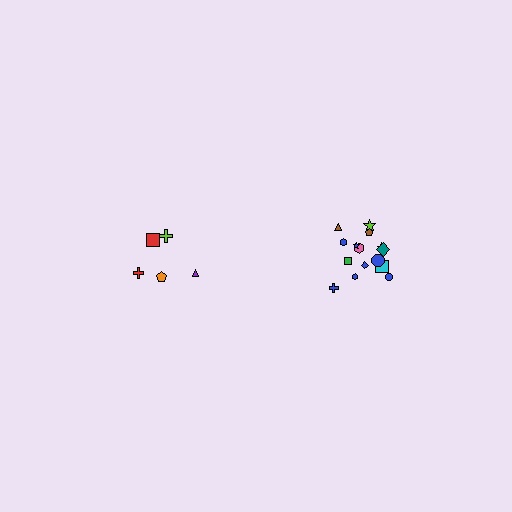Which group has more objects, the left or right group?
The right group.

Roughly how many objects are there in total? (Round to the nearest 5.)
Roughly 20 objects in total.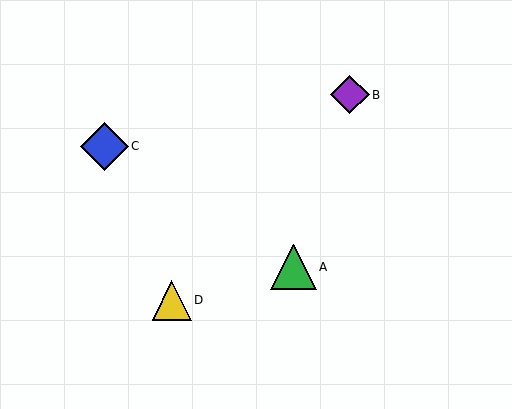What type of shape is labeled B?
Shape B is a purple diamond.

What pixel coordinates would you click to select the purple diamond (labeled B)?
Click at (350, 95) to select the purple diamond B.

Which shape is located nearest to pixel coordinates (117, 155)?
The blue diamond (labeled C) at (104, 146) is nearest to that location.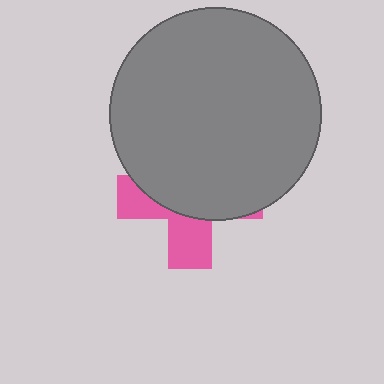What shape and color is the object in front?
The object in front is a gray circle.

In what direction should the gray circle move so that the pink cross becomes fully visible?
The gray circle should move up. That is the shortest direction to clear the overlap and leave the pink cross fully visible.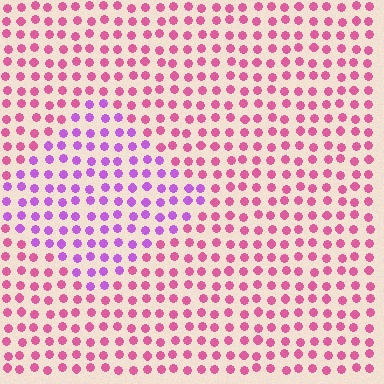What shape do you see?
I see a diamond.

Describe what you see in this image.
The image is filled with small pink elements in a uniform arrangement. A diamond-shaped region is visible where the elements are tinted to a slightly different hue, forming a subtle color boundary.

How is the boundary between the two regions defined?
The boundary is defined purely by a slight shift in hue (about 42 degrees). Spacing, size, and orientation are identical on both sides.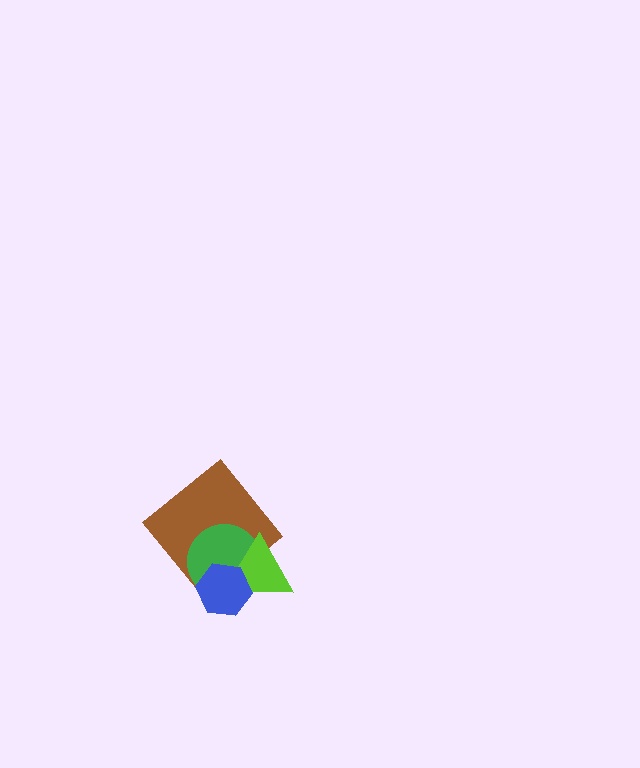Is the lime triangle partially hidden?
Yes, it is partially covered by another shape.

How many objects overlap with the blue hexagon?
3 objects overlap with the blue hexagon.